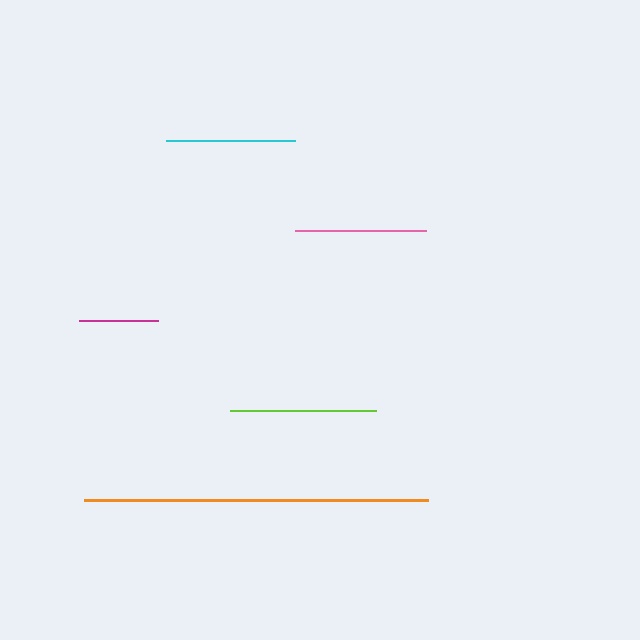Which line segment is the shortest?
The magenta line is the shortest at approximately 78 pixels.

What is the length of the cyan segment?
The cyan segment is approximately 129 pixels long.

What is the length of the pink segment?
The pink segment is approximately 131 pixels long.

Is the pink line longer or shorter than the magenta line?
The pink line is longer than the magenta line.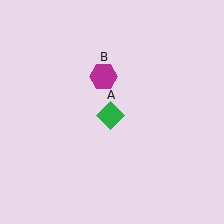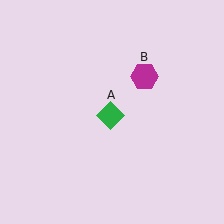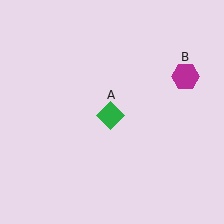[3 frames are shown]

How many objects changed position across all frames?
1 object changed position: magenta hexagon (object B).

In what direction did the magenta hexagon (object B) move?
The magenta hexagon (object B) moved right.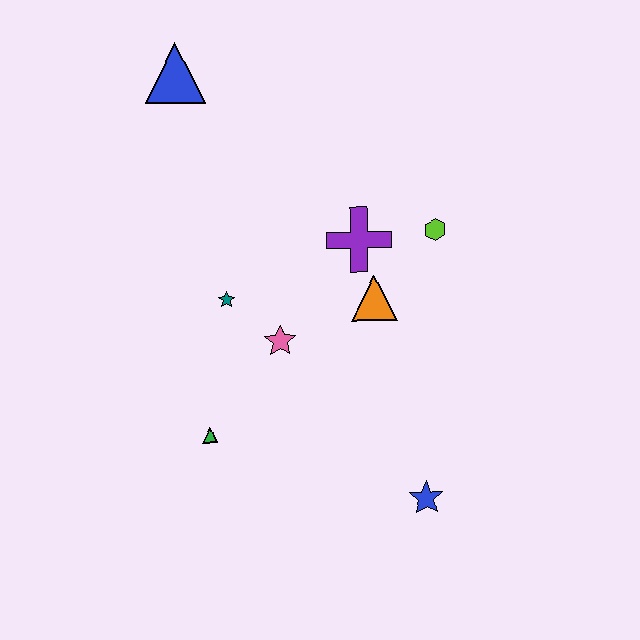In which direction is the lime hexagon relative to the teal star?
The lime hexagon is to the right of the teal star.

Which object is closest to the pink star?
The teal star is closest to the pink star.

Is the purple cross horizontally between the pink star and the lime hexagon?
Yes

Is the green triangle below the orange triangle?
Yes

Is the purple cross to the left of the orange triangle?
Yes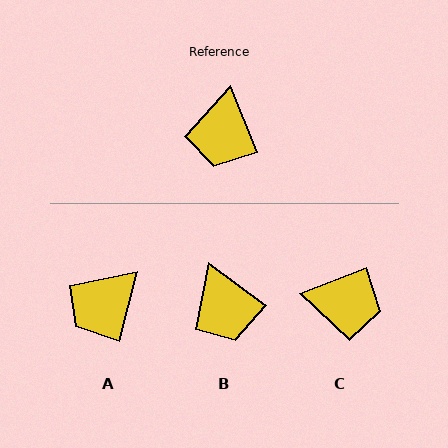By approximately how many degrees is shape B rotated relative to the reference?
Approximately 31 degrees counter-clockwise.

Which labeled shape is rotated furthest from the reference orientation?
C, about 89 degrees away.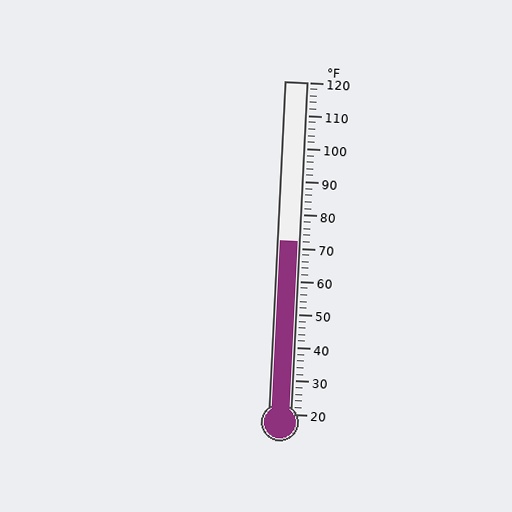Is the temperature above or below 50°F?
The temperature is above 50°F.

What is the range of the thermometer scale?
The thermometer scale ranges from 20°F to 120°F.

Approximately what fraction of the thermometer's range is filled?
The thermometer is filled to approximately 50% of its range.